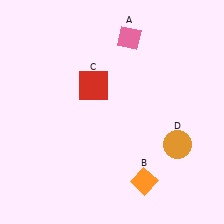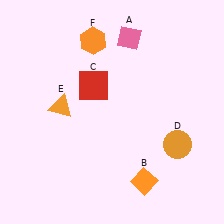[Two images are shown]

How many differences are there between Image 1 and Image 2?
There are 2 differences between the two images.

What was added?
An orange triangle (E), an orange hexagon (F) were added in Image 2.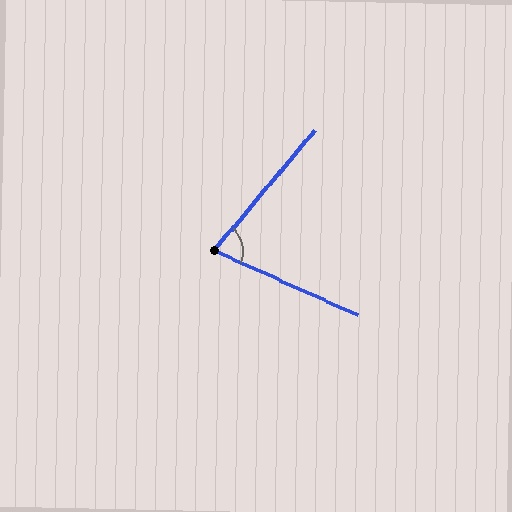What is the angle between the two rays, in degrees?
Approximately 74 degrees.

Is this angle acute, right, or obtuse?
It is acute.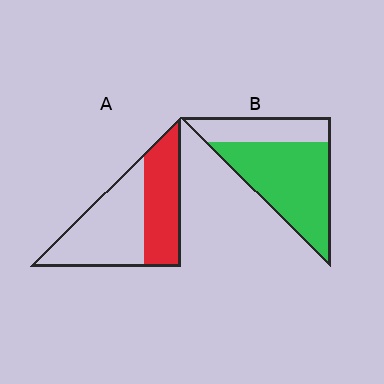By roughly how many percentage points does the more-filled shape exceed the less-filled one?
By roughly 25 percentage points (B over A).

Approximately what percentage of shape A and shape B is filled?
A is approximately 45% and B is approximately 70%.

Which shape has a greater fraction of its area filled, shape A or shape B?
Shape B.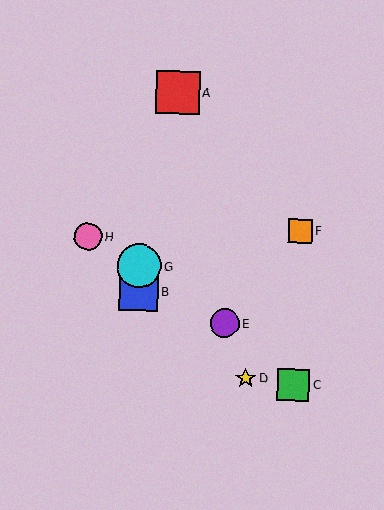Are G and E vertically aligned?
No, G is at x≈139 and E is at x≈225.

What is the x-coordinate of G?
Object G is at x≈139.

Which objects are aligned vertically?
Objects B, G are aligned vertically.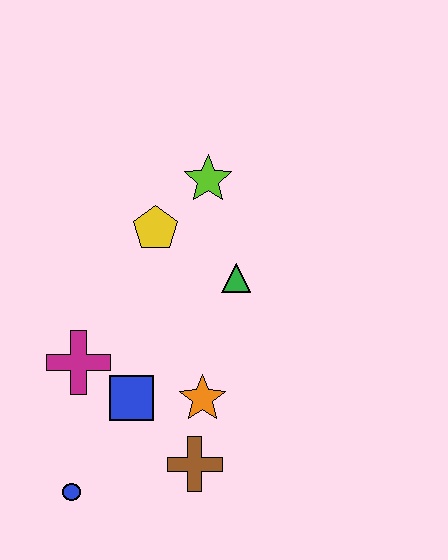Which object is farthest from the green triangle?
The blue circle is farthest from the green triangle.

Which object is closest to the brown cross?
The orange star is closest to the brown cross.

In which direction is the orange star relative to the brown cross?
The orange star is above the brown cross.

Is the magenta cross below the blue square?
No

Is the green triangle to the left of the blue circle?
No